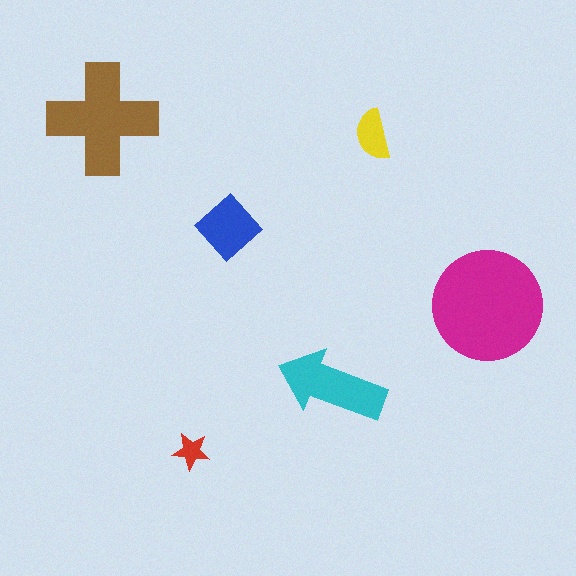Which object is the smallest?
The red star.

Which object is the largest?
The magenta circle.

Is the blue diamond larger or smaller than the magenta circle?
Smaller.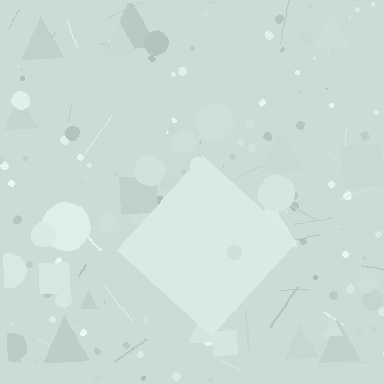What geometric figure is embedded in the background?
A diamond is embedded in the background.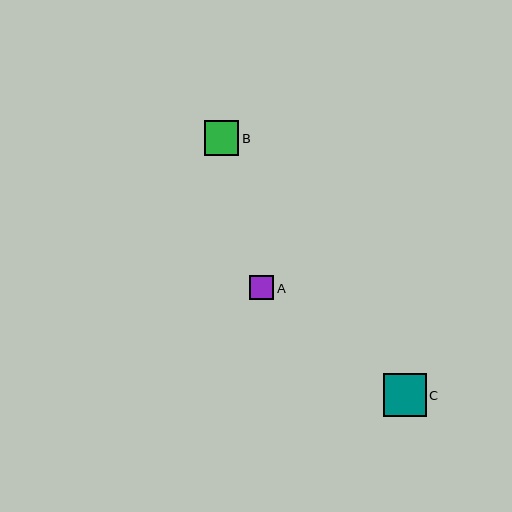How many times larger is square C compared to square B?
Square C is approximately 1.2 times the size of square B.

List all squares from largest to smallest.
From largest to smallest: C, B, A.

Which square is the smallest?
Square A is the smallest with a size of approximately 24 pixels.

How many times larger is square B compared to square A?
Square B is approximately 1.4 times the size of square A.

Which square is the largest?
Square C is the largest with a size of approximately 43 pixels.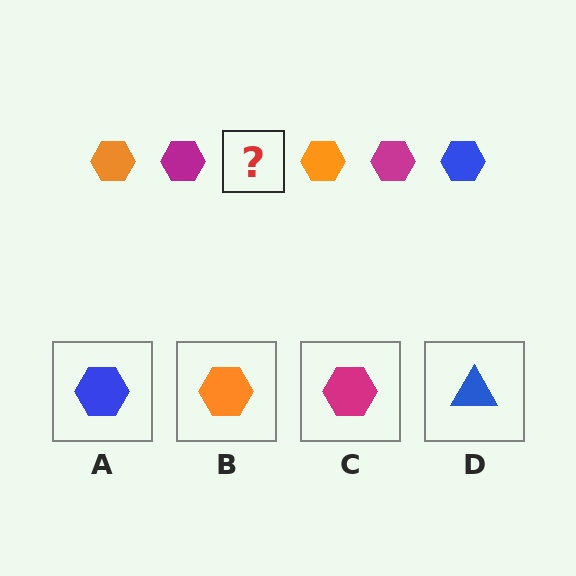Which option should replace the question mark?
Option A.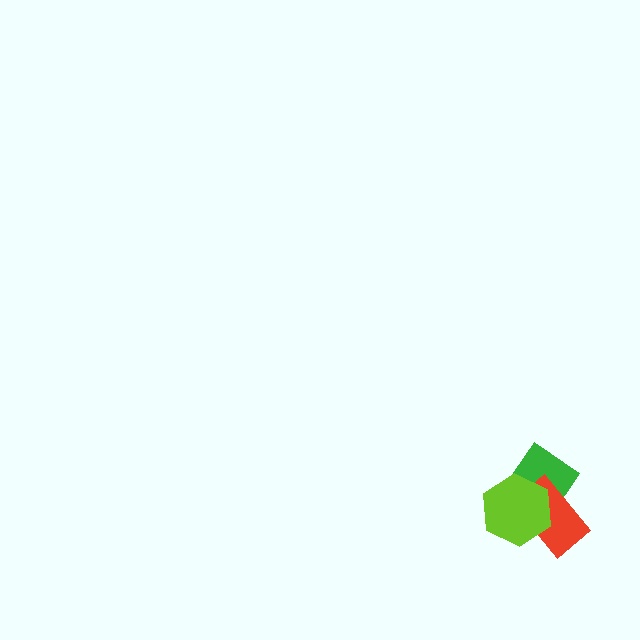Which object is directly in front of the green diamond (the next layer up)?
The red rectangle is directly in front of the green diamond.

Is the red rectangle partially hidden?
Yes, it is partially covered by another shape.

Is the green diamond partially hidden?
Yes, it is partially covered by another shape.